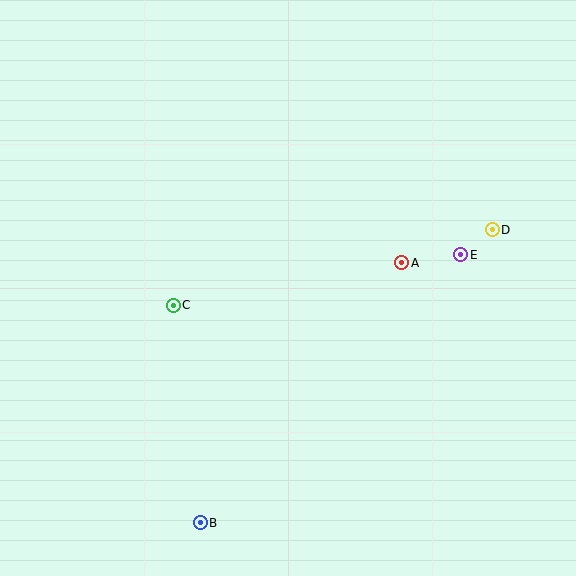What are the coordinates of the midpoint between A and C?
The midpoint between A and C is at (288, 284).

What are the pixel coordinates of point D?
Point D is at (492, 230).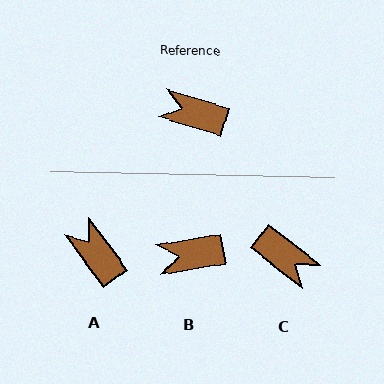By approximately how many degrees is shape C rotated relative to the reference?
Approximately 159 degrees counter-clockwise.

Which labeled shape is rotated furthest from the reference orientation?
C, about 159 degrees away.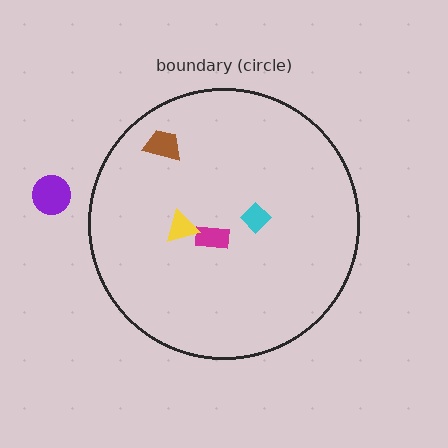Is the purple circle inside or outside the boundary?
Outside.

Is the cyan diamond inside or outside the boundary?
Inside.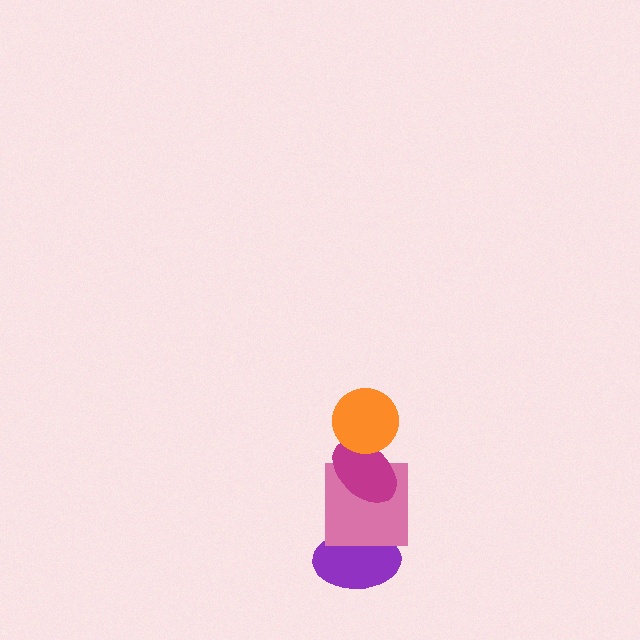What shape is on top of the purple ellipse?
The pink square is on top of the purple ellipse.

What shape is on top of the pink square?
The magenta ellipse is on top of the pink square.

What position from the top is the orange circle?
The orange circle is 1st from the top.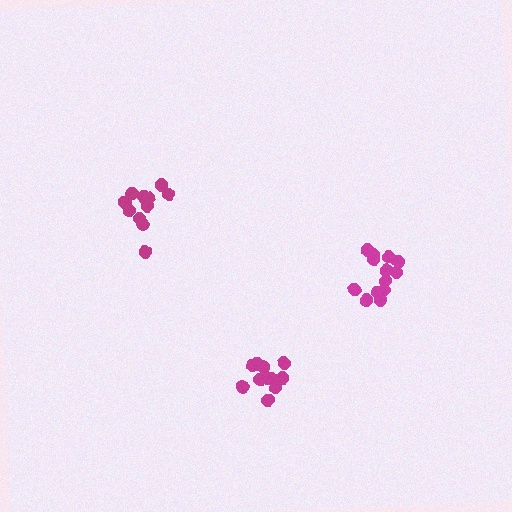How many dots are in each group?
Group 1: 12 dots, Group 2: 14 dots, Group 3: 14 dots (40 total).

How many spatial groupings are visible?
There are 3 spatial groupings.